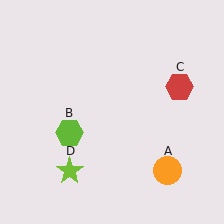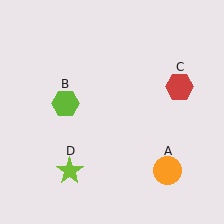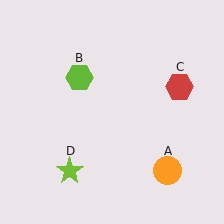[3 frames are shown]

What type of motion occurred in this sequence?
The lime hexagon (object B) rotated clockwise around the center of the scene.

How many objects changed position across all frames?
1 object changed position: lime hexagon (object B).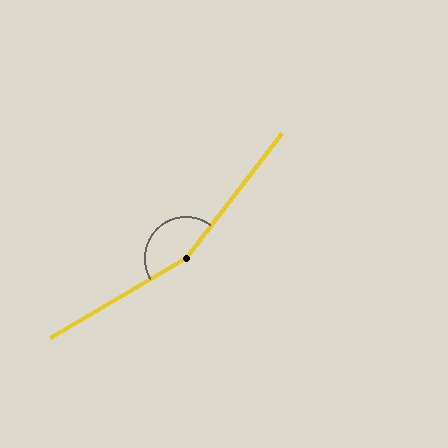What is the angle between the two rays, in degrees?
Approximately 158 degrees.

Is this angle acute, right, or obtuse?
It is obtuse.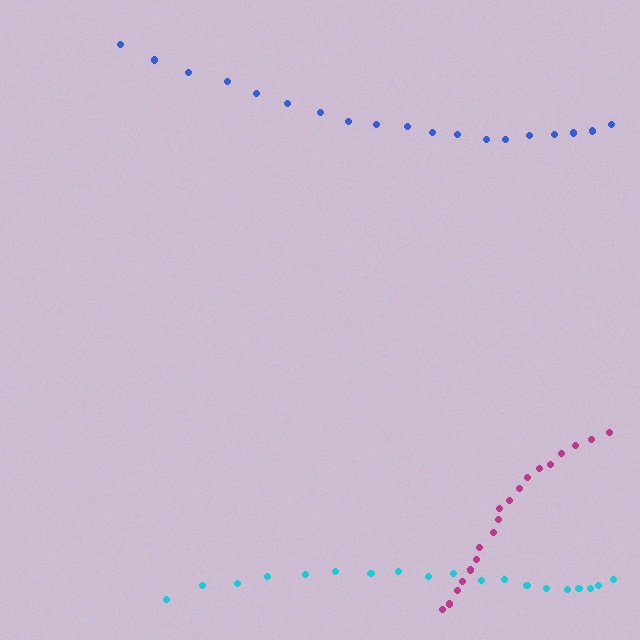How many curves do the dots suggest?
There are 3 distinct paths.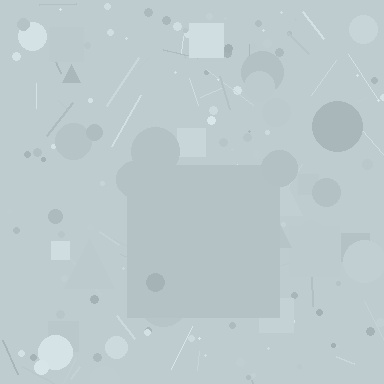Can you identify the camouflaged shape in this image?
The camouflaged shape is a square.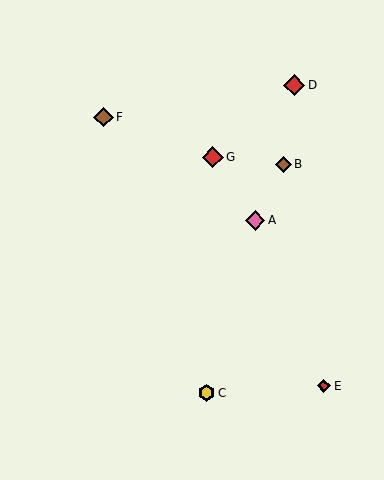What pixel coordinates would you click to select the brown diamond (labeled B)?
Click at (283, 164) to select the brown diamond B.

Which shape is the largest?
The red diamond (labeled D) is the largest.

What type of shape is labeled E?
Shape E is a red diamond.